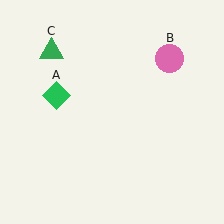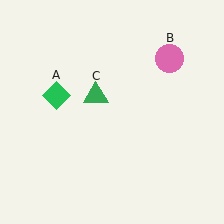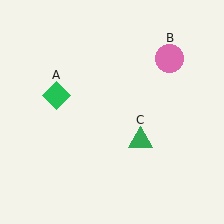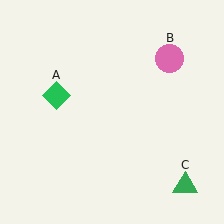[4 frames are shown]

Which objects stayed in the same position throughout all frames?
Green diamond (object A) and pink circle (object B) remained stationary.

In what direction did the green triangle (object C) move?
The green triangle (object C) moved down and to the right.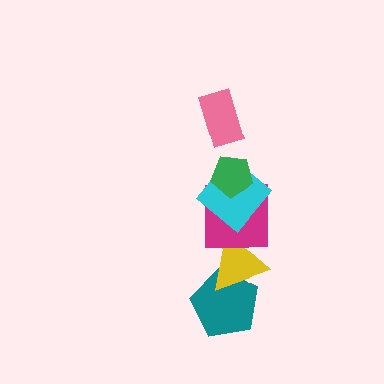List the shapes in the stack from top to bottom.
From top to bottom: the pink rectangle, the green pentagon, the cyan diamond, the magenta square, the yellow triangle, the teal pentagon.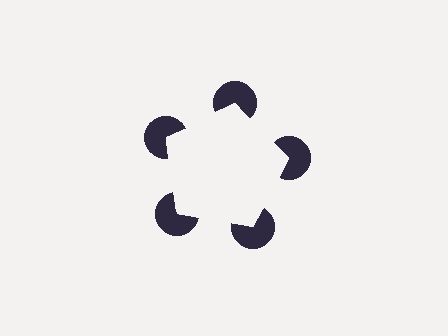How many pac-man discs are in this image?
There are 5 — one at each vertex of the illusory pentagon.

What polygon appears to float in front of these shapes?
An illusory pentagon — its edges are inferred from the aligned wedge cuts in the pac-man discs, not physically drawn.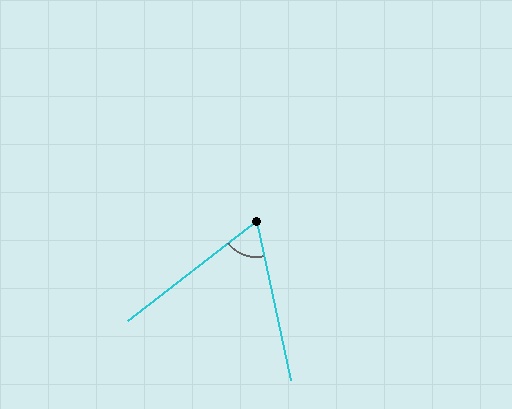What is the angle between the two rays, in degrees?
Approximately 65 degrees.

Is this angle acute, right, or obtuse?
It is acute.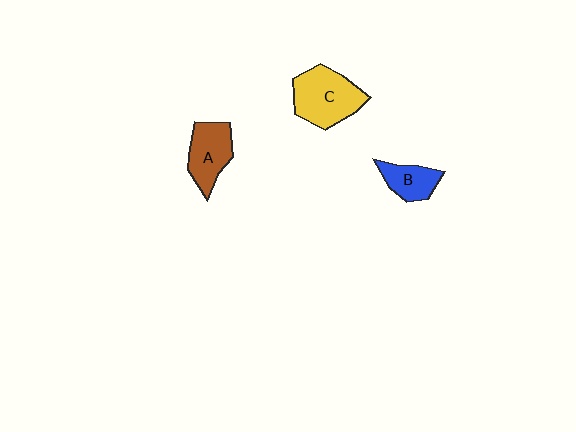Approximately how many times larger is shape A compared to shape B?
Approximately 1.4 times.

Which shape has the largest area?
Shape C (yellow).